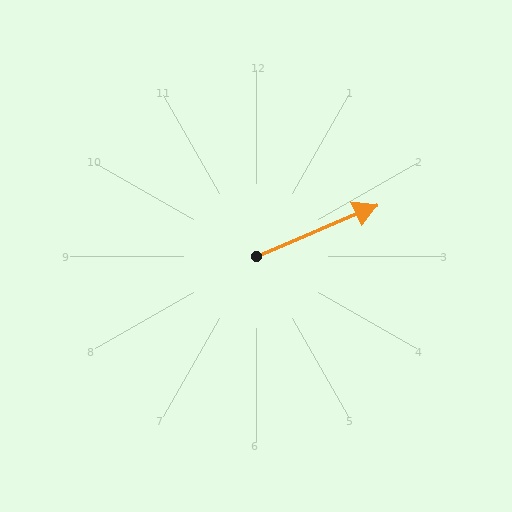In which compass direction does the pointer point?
Northeast.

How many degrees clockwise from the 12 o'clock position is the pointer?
Approximately 67 degrees.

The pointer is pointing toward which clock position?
Roughly 2 o'clock.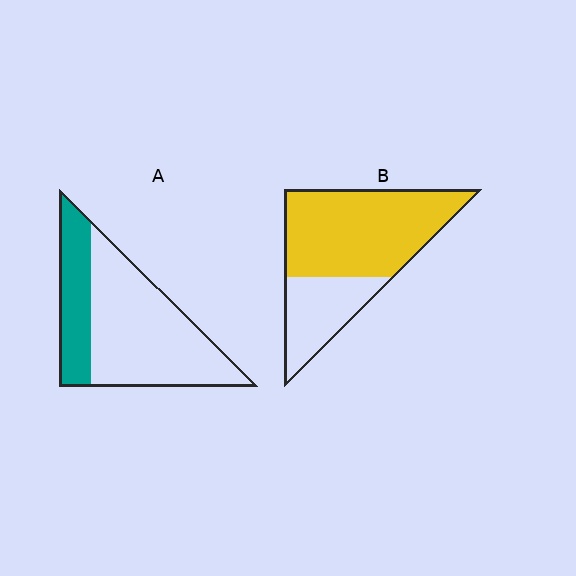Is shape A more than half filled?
No.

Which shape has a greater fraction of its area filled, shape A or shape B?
Shape B.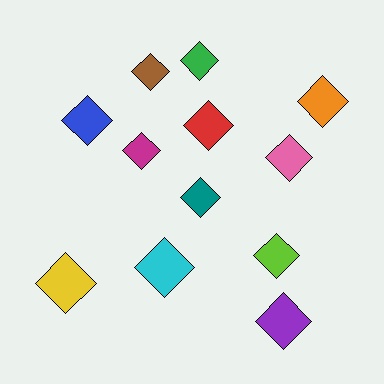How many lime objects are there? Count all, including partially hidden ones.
There is 1 lime object.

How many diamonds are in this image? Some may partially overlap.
There are 12 diamonds.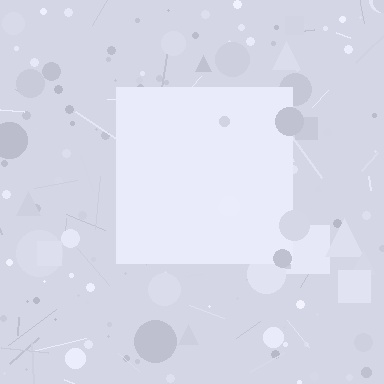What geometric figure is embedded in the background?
A square is embedded in the background.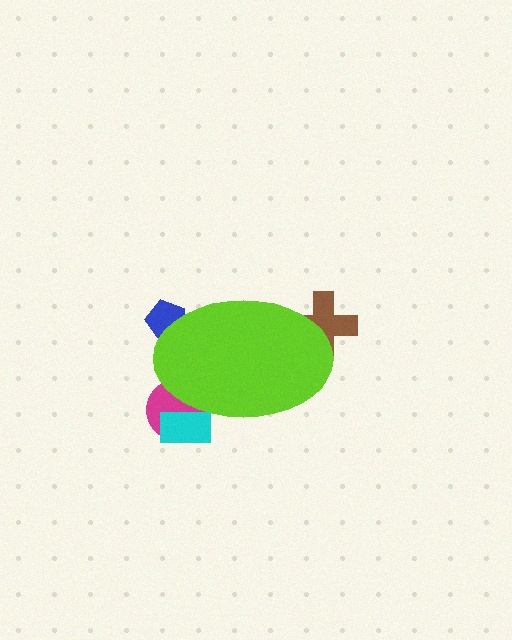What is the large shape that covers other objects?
A lime ellipse.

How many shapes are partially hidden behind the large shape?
4 shapes are partially hidden.